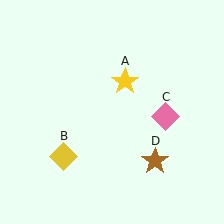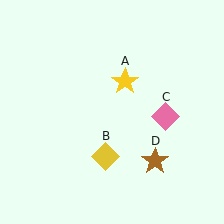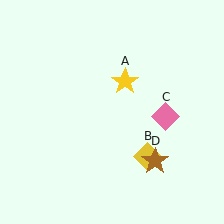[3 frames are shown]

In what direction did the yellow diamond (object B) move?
The yellow diamond (object B) moved right.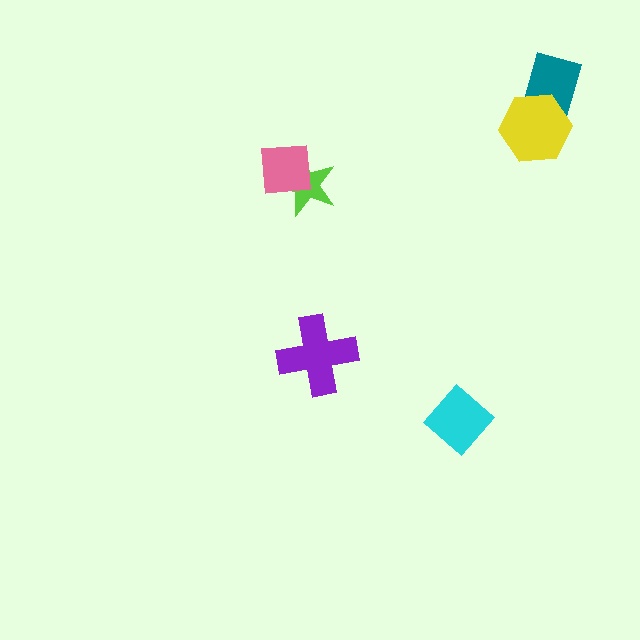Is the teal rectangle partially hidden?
Yes, it is partially covered by another shape.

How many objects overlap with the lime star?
1 object overlaps with the lime star.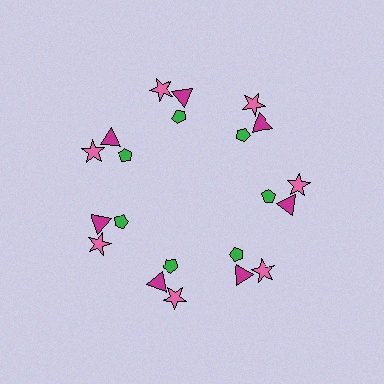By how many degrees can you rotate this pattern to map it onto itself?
The pattern maps onto itself every 51 degrees of rotation.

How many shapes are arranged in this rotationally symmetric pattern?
There are 21 shapes, arranged in 7 groups of 3.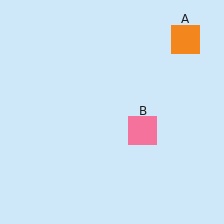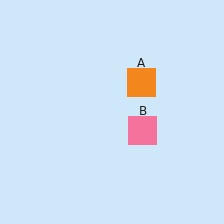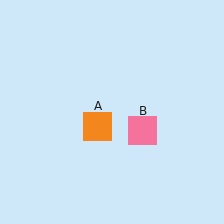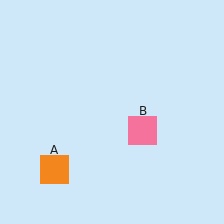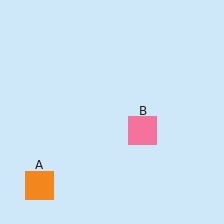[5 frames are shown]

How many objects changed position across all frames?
1 object changed position: orange square (object A).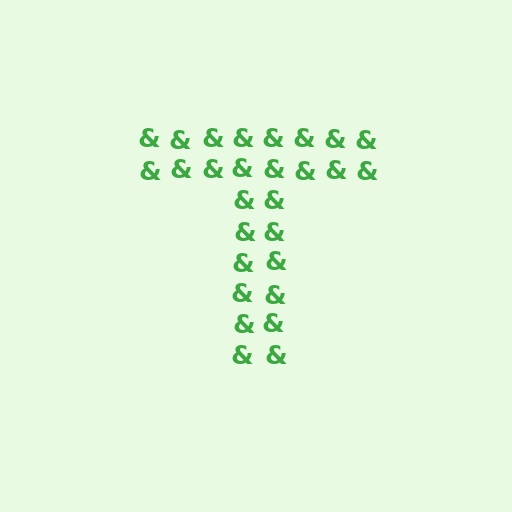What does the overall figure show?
The overall figure shows the letter T.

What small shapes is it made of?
It is made of small ampersands.